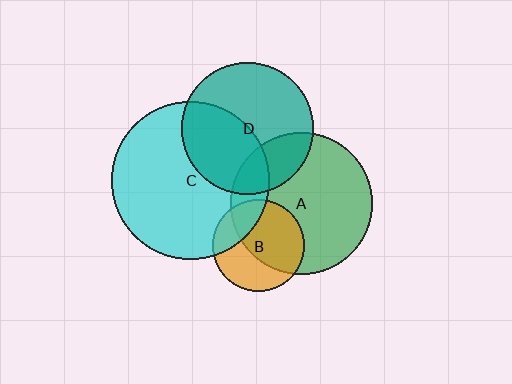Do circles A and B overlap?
Yes.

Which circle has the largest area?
Circle C (cyan).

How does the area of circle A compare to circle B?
Approximately 2.4 times.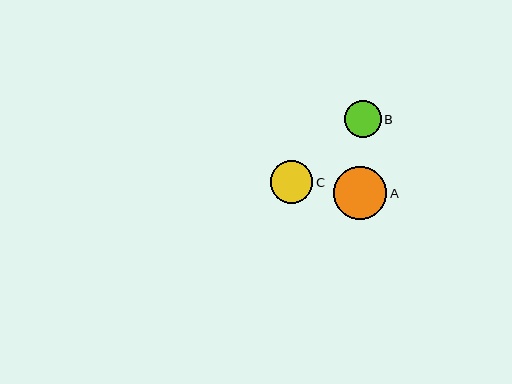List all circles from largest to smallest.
From largest to smallest: A, C, B.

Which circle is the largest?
Circle A is the largest with a size of approximately 53 pixels.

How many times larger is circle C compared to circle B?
Circle C is approximately 1.2 times the size of circle B.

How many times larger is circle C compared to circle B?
Circle C is approximately 1.2 times the size of circle B.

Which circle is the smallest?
Circle B is the smallest with a size of approximately 36 pixels.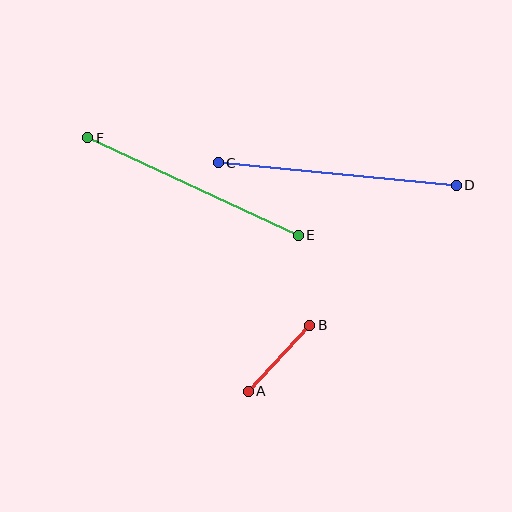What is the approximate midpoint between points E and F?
The midpoint is at approximately (193, 187) pixels.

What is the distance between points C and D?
The distance is approximately 239 pixels.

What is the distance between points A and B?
The distance is approximately 90 pixels.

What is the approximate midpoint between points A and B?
The midpoint is at approximately (279, 358) pixels.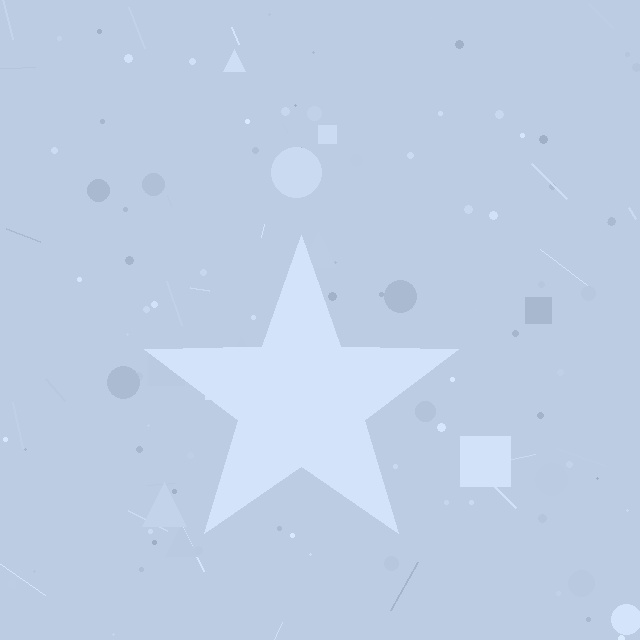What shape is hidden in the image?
A star is hidden in the image.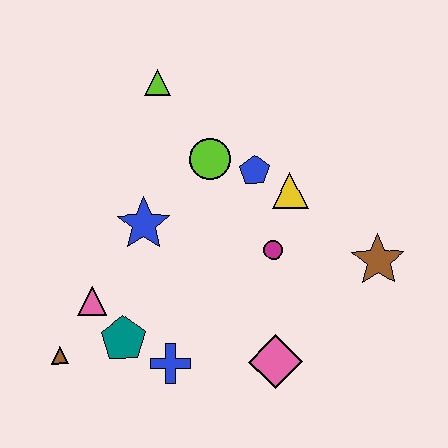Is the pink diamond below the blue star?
Yes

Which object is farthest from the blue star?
The brown star is farthest from the blue star.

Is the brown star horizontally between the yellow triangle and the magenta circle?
No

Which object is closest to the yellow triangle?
The blue pentagon is closest to the yellow triangle.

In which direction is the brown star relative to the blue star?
The brown star is to the right of the blue star.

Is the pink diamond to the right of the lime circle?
Yes